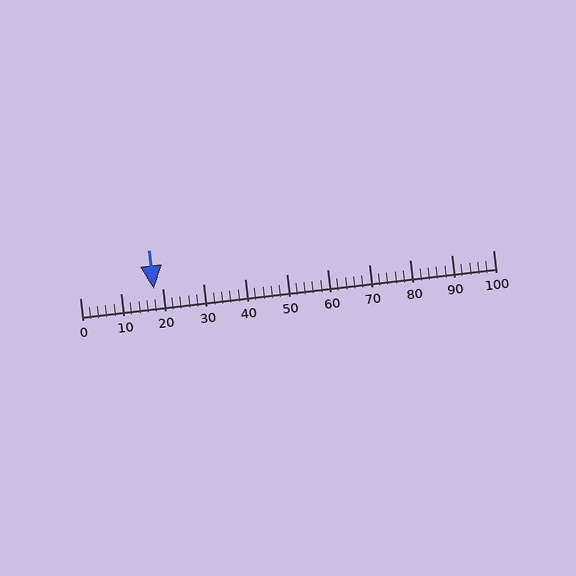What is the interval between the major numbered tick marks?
The major tick marks are spaced 10 units apart.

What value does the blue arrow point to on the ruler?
The blue arrow points to approximately 18.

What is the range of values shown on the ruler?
The ruler shows values from 0 to 100.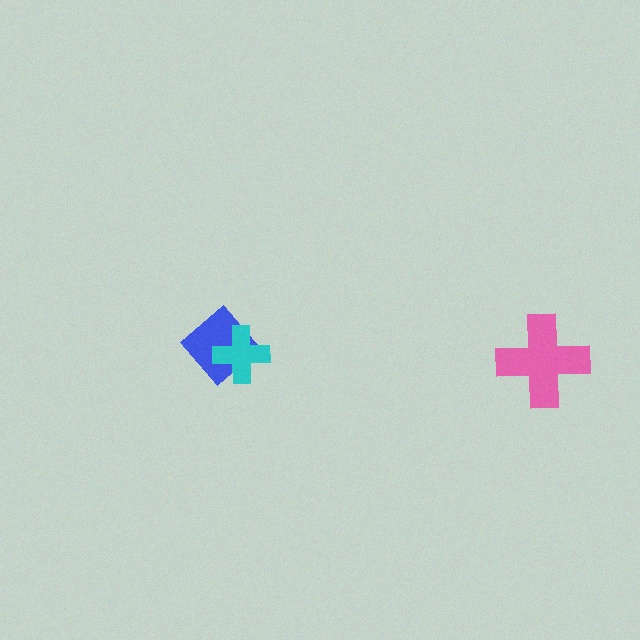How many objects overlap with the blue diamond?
1 object overlaps with the blue diamond.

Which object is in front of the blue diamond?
The cyan cross is in front of the blue diamond.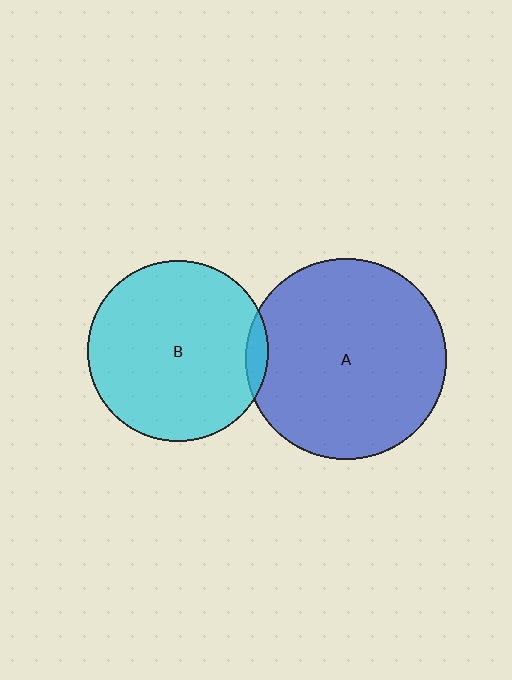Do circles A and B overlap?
Yes.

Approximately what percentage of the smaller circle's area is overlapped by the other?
Approximately 5%.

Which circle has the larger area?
Circle A (blue).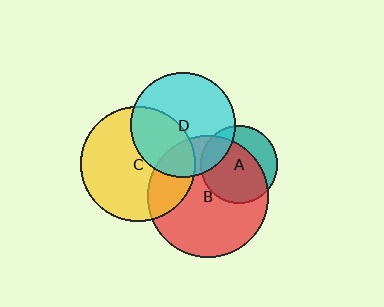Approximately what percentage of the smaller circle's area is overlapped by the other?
Approximately 70%.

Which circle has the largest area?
Circle B (red).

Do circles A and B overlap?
Yes.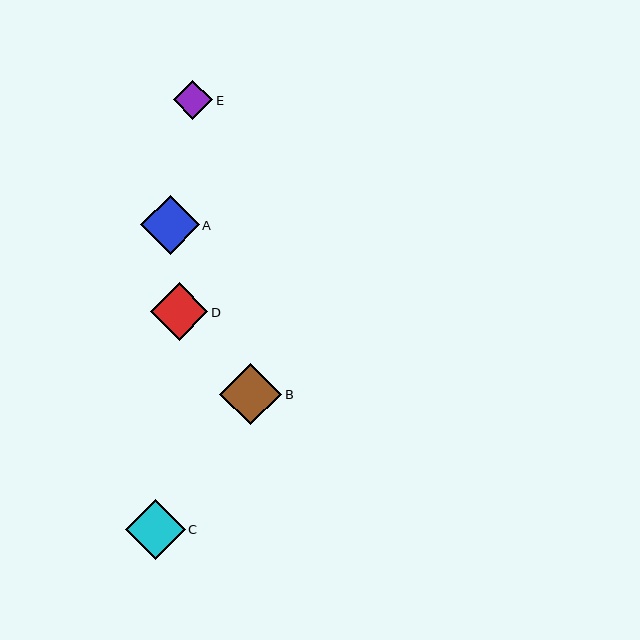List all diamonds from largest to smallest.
From largest to smallest: B, C, A, D, E.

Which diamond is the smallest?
Diamond E is the smallest with a size of approximately 39 pixels.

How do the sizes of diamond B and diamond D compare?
Diamond B and diamond D are approximately the same size.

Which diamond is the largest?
Diamond B is the largest with a size of approximately 62 pixels.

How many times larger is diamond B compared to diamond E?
Diamond B is approximately 1.6 times the size of diamond E.